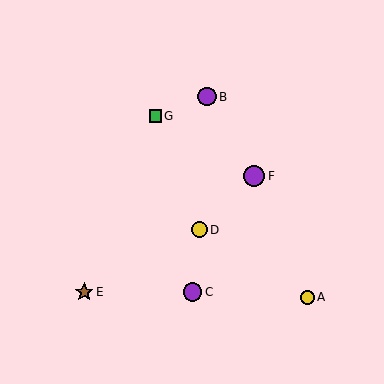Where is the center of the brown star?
The center of the brown star is at (84, 292).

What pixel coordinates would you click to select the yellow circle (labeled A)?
Click at (308, 297) to select the yellow circle A.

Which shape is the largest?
The purple circle (labeled F) is the largest.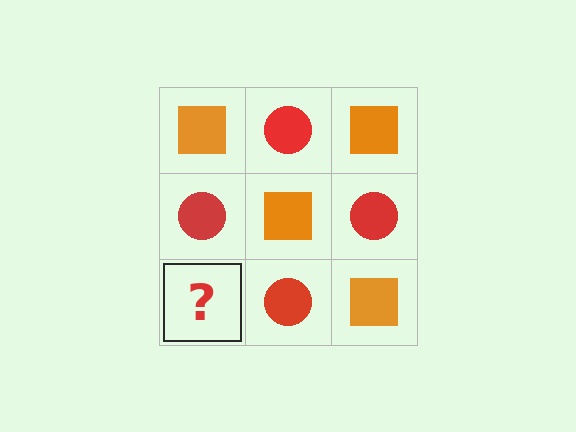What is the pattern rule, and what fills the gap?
The rule is that it alternates orange square and red circle in a checkerboard pattern. The gap should be filled with an orange square.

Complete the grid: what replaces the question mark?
The question mark should be replaced with an orange square.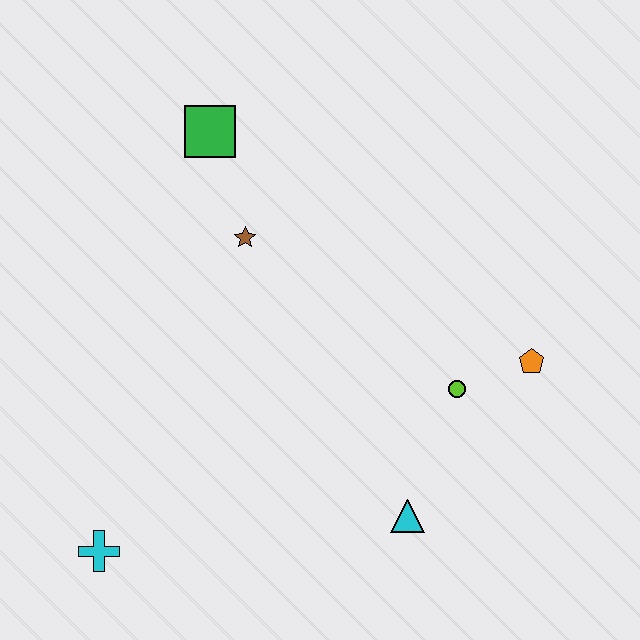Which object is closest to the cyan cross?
The cyan triangle is closest to the cyan cross.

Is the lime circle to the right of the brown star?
Yes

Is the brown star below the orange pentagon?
No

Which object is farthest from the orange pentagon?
The cyan cross is farthest from the orange pentagon.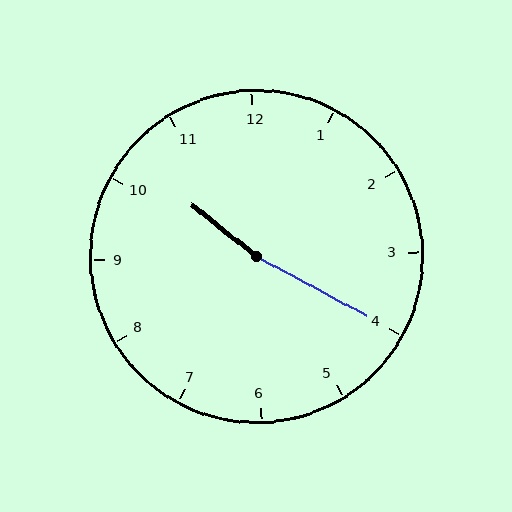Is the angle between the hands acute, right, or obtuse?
It is obtuse.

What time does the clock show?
10:20.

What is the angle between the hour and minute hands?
Approximately 170 degrees.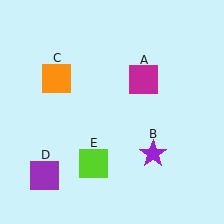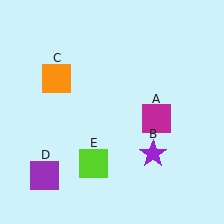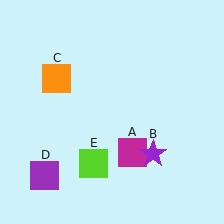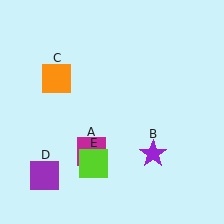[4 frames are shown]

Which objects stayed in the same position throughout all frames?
Purple star (object B) and orange square (object C) and purple square (object D) and lime square (object E) remained stationary.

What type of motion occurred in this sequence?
The magenta square (object A) rotated clockwise around the center of the scene.